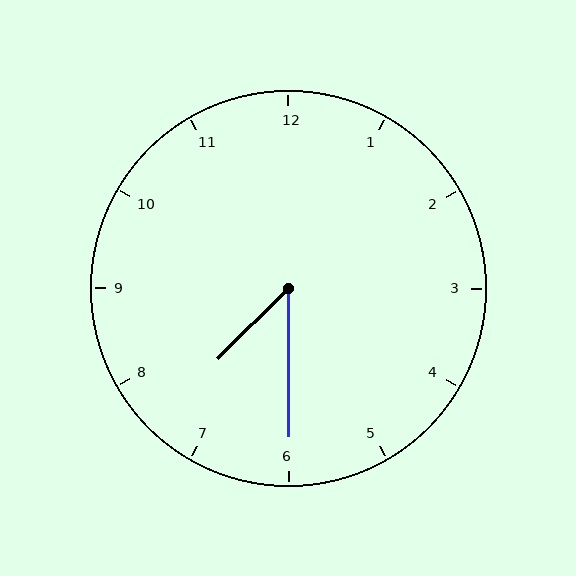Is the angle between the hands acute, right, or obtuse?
It is acute.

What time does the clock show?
7:30.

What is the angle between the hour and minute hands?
Approximately 45 degrees.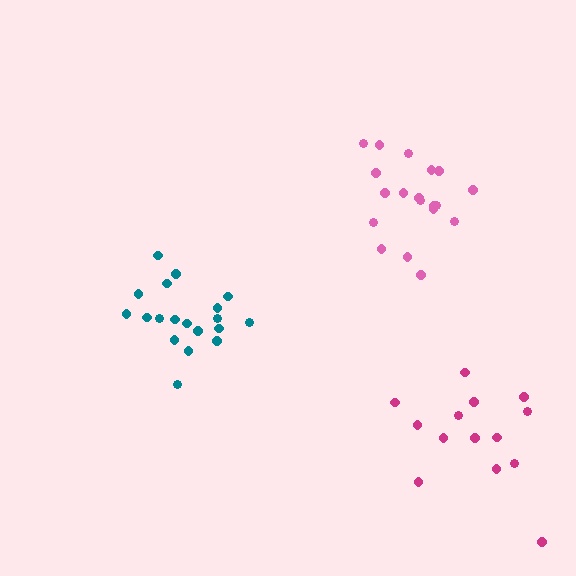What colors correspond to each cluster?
The clusters are colored: teal, magenta, pink.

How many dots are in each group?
Group 1: 19 dots, Group 2: 14 dots, Group 3: 19 dots (52 total).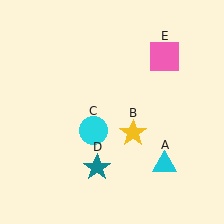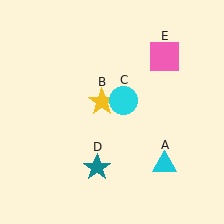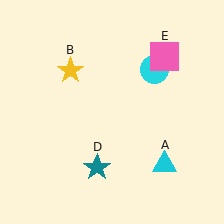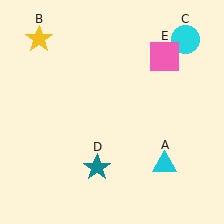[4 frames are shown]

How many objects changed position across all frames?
2 objects changed position: yellow star (object B), cyan circle (object C).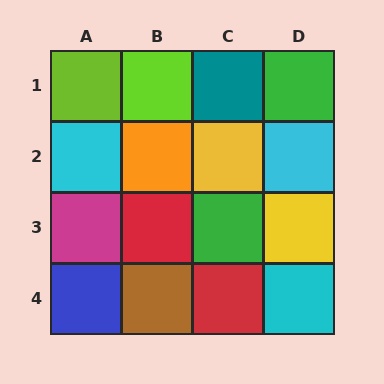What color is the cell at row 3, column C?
Green.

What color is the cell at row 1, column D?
Green.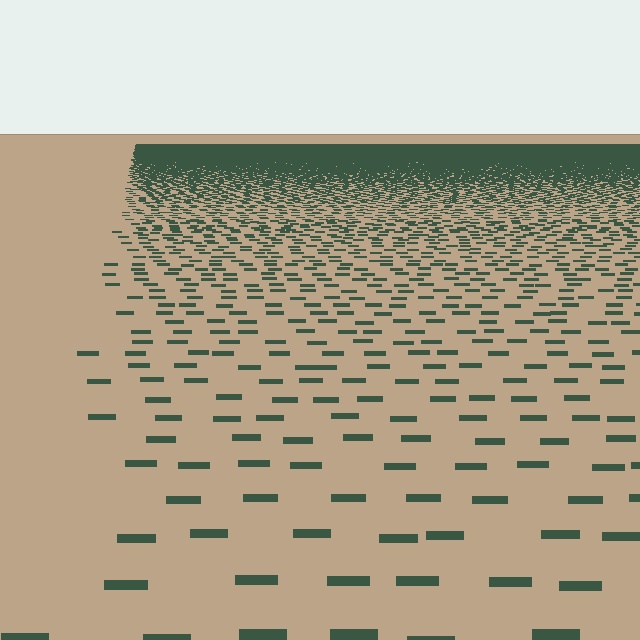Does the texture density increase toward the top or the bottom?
Density increases toward the top.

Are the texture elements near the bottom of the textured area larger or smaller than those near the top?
Larger. Near the bottom, elements are closer to the viewer and appear at a bigger on-screen size.